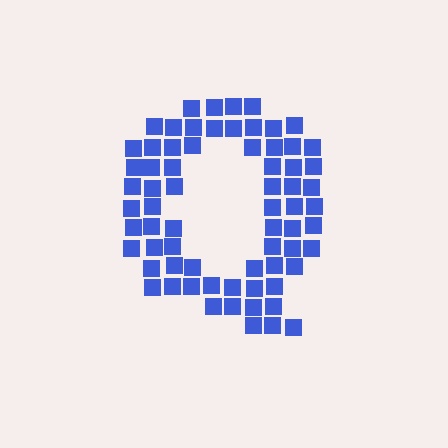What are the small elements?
The small elements are squares.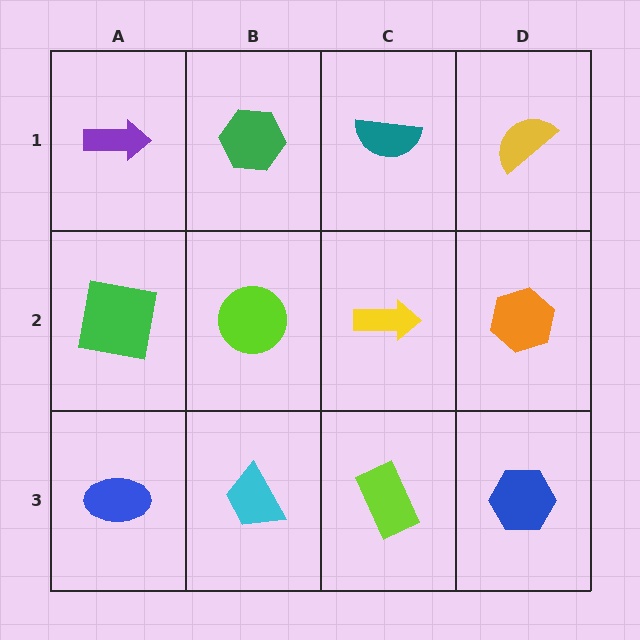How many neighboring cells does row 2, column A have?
3.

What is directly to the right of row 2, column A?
A lime circle.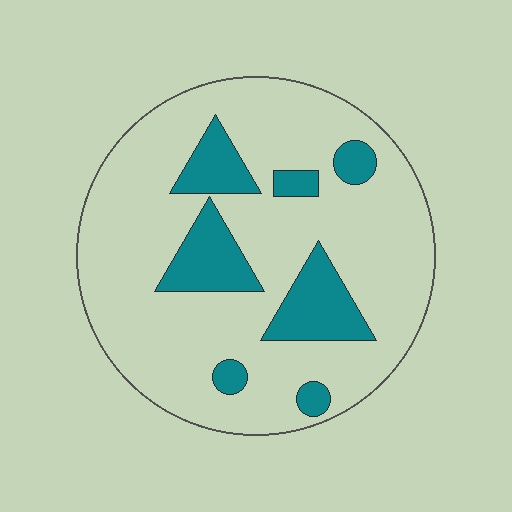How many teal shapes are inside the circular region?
7.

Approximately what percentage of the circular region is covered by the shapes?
Approximately 20%.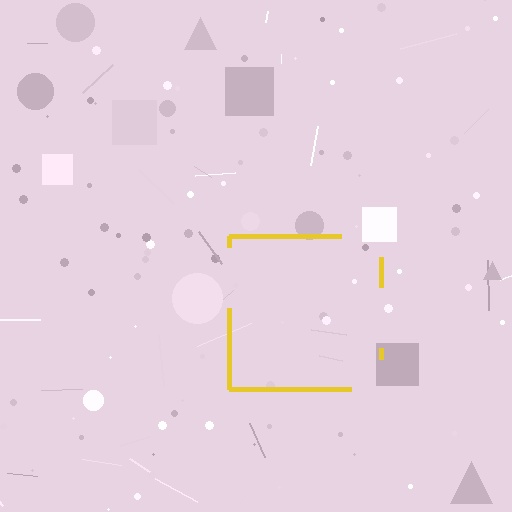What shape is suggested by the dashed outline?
The dashed outline suggests a square.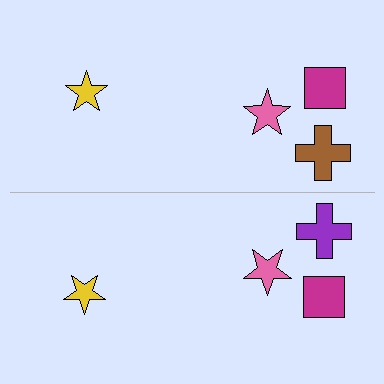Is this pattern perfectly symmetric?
No, the pattern is not perfectly symmetric. The purple cross on the bottom side breaks the symmetry — its mirror counterpart is brown.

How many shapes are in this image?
There are 8 shapes in this image.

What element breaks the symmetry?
The purple cross on the bottom side breaks the symmetry — its mirror counterpart is brown.